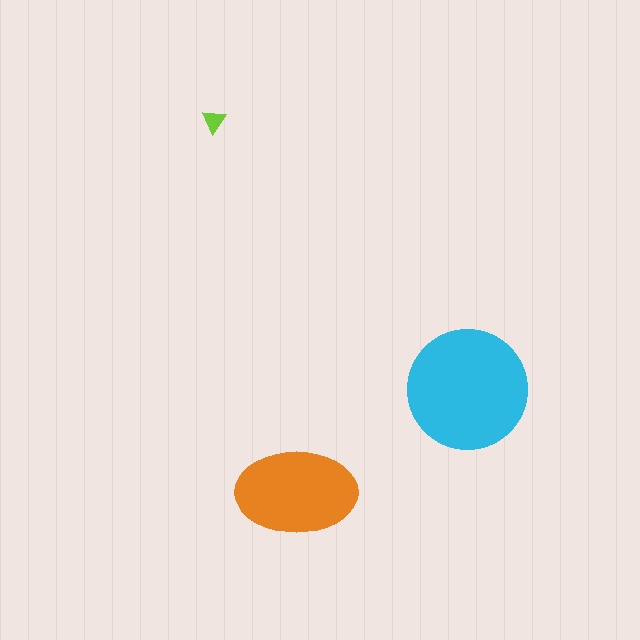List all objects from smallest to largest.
The lime triangle, the orange ellipse, the cyan circle.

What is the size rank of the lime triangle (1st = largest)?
3rd.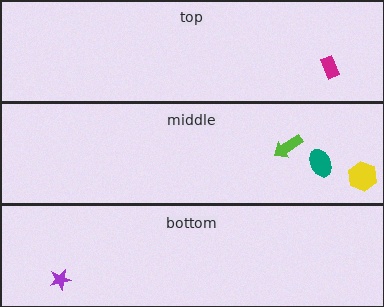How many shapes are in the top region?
1.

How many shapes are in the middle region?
3.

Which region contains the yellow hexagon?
The middle region.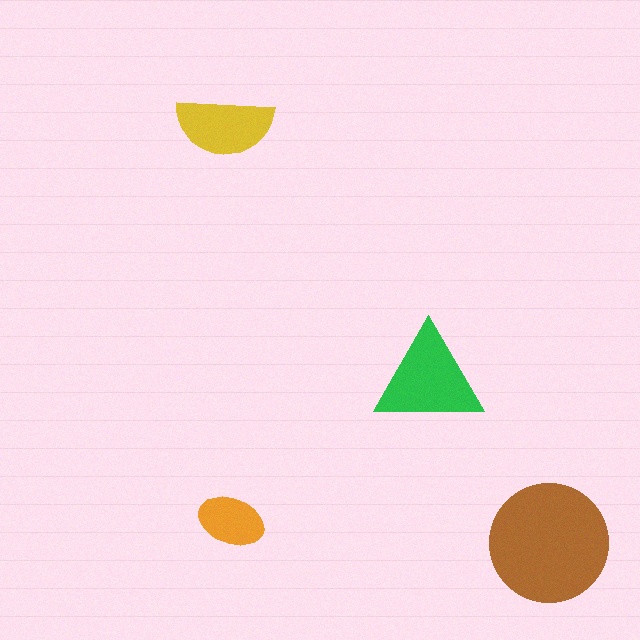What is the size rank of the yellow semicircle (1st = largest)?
3rd.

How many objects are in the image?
There are 4 objects in the image.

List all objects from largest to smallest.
The brown circle, the green triangle, the yellow semicircle, the orange ellipse.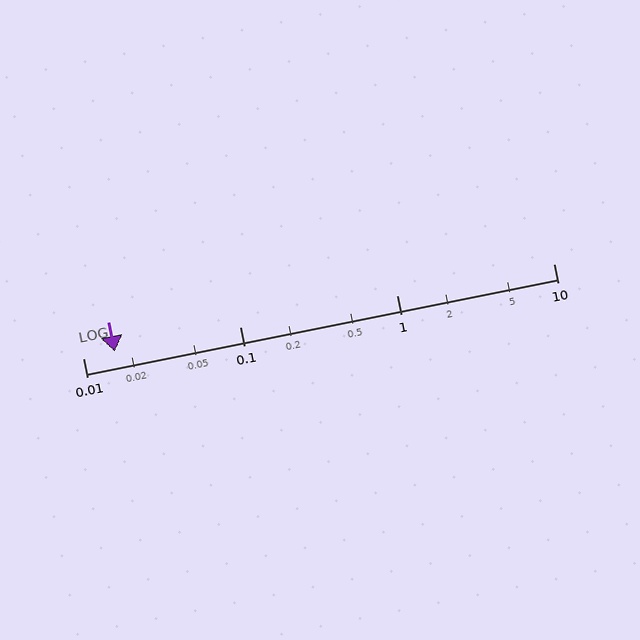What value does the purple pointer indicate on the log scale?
The pointer indicates approximately 0.016.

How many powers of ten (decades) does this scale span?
The scale spans 3 decades, from 0.01 to 10.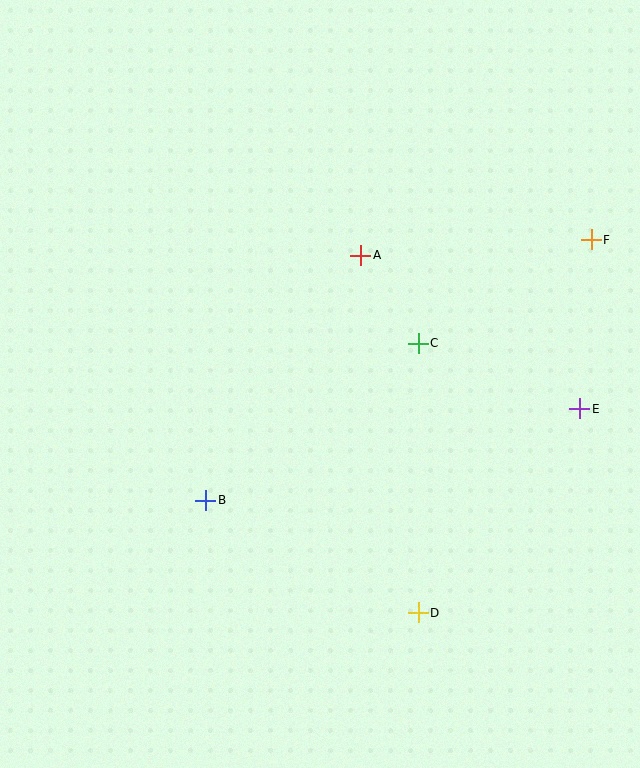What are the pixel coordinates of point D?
Point D is at (418, 613).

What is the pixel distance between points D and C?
The distance between D and C is 270 pixels.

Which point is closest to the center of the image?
Point C at (418, 343) is closest to the center.